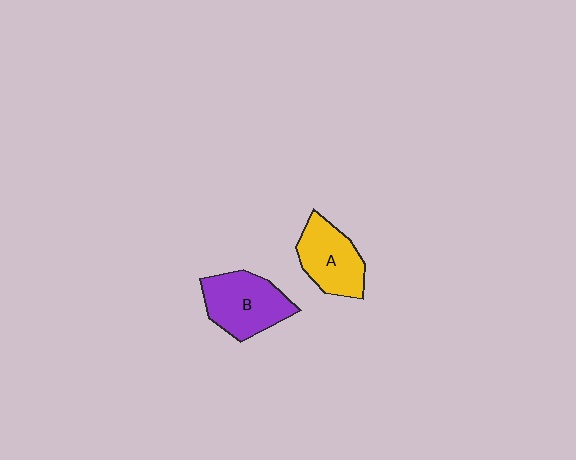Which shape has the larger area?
Shape B (purple).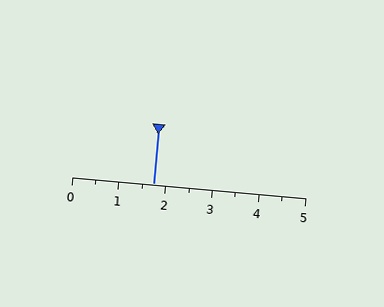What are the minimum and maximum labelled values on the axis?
The axis runs from 0 to 5.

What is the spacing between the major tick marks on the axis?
The major ticks are spaced 1 apart.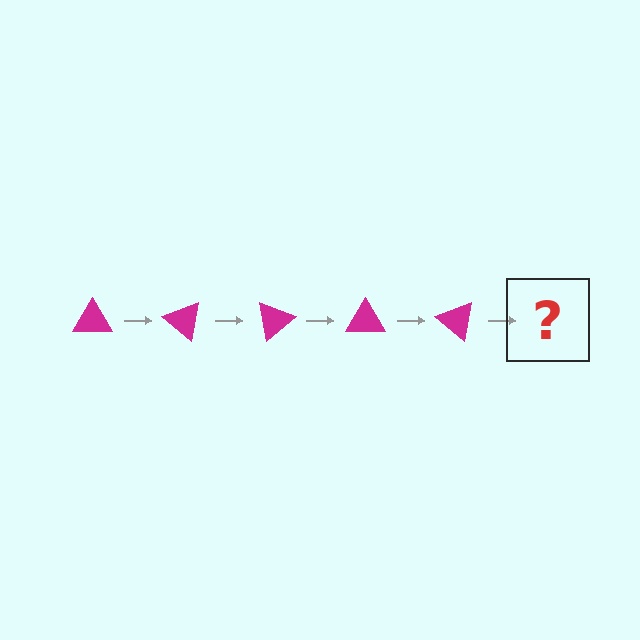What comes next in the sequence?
The next element should be a magenta triangle rotated 200 degrees.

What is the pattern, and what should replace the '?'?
The pattern is that the triangle rotates 40 degrees each step. The '?' should be a magenta triangle rotated 200 degrees.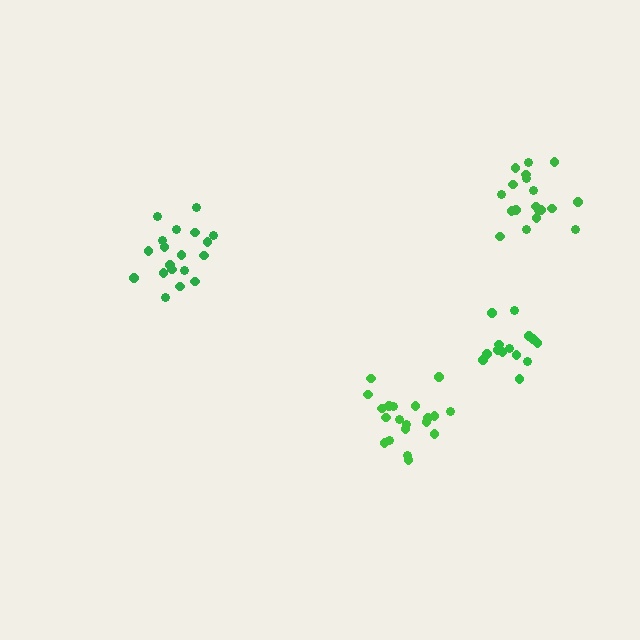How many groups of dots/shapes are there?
There are 4 groups.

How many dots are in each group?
Group 1: 19 dots, Group 2: 20 dots, Group 3: 14 dots, Group 4: 19 dots (72 total).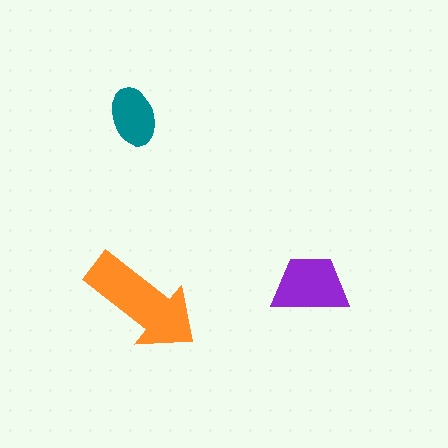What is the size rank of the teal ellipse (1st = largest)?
3rd.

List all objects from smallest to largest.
The teal ellipse, the purple trapezoid, the orange arrow.